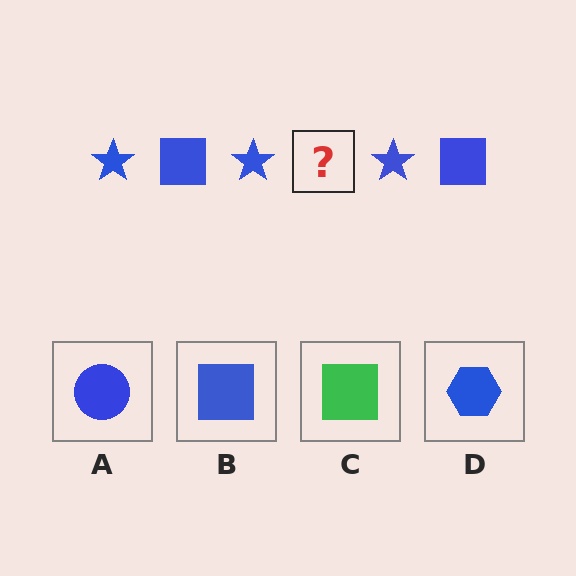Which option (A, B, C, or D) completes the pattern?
B.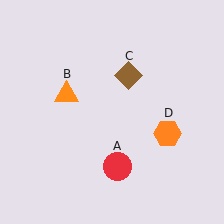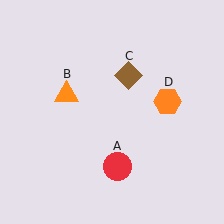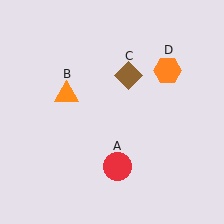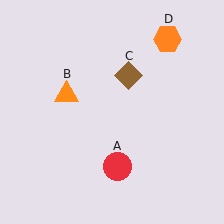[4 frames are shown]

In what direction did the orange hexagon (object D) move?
The orange hexagon (object D) moved up.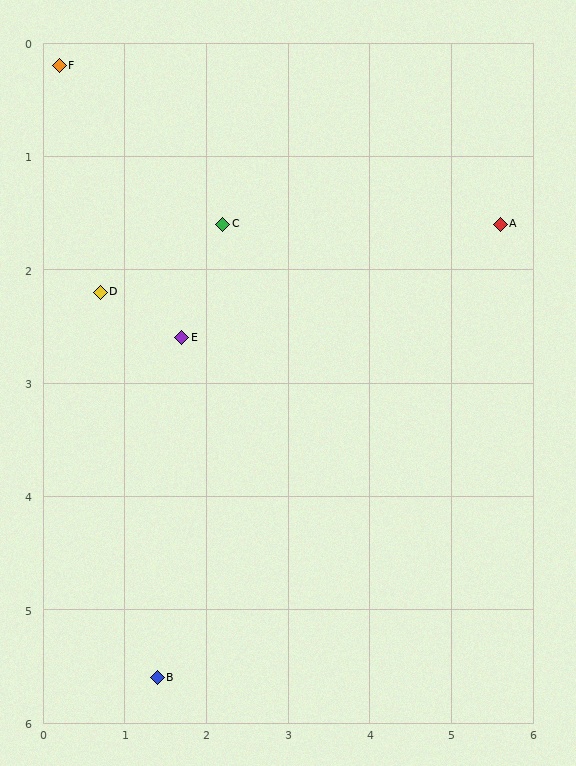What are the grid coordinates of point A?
Point A is at approximately (5.6, 1.6).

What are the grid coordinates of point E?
Point E is at approximately (1.7, 2.6).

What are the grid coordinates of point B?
Point B is at approximately (1.4, 5.6).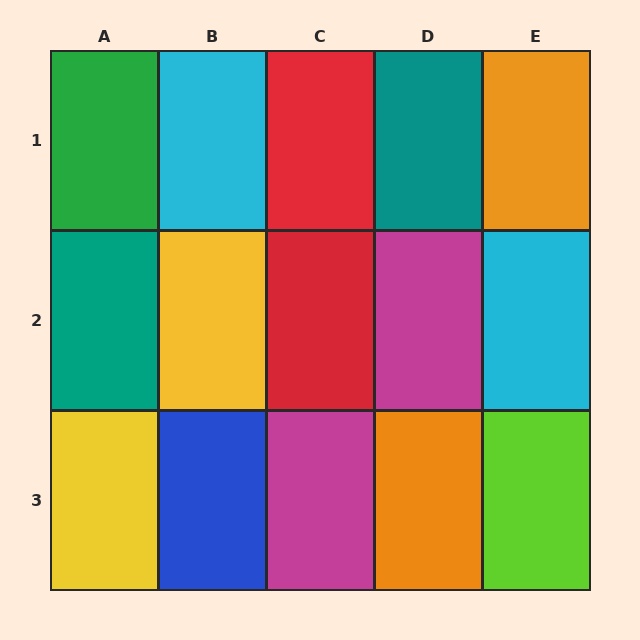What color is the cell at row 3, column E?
Lime.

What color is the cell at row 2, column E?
Cyan.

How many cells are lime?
1 cell is lime.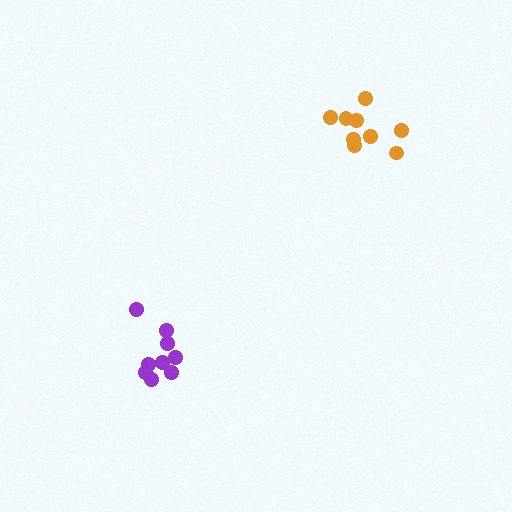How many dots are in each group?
Group 1: 9 dots, Group 2: 9 dots (18 total).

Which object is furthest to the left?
The purple cluster is leftmost.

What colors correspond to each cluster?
The clusters are colored: orange, purple.